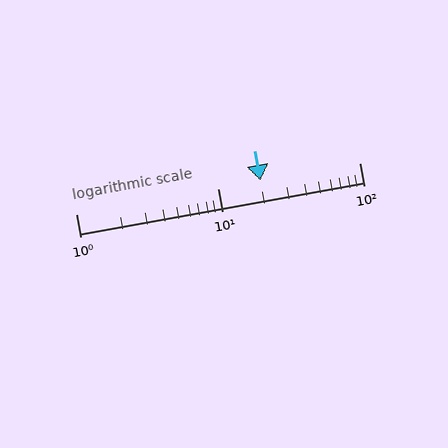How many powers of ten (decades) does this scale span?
The scale spans 2 decades, from 1 to 100.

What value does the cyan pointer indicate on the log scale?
The pointer indicates approximately 20.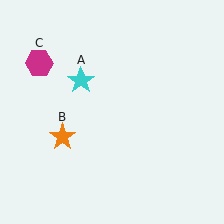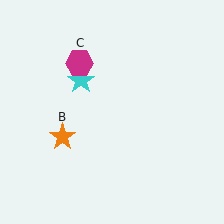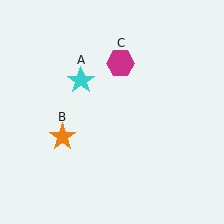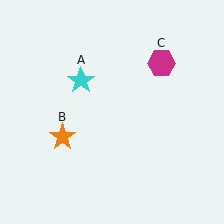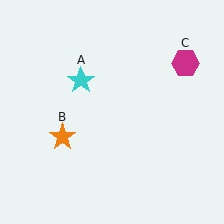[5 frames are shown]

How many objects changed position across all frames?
1 object changed position: magenta hexagon (object C).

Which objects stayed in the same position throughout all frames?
Cyan star (object A) and orange star (object B) remained stationary.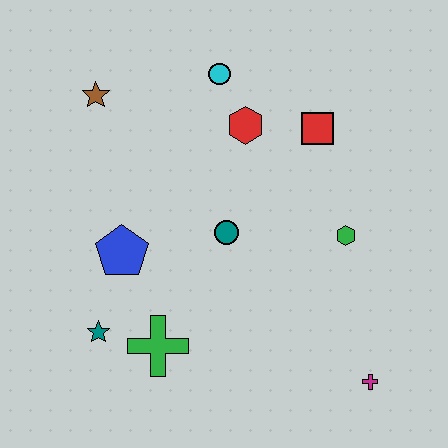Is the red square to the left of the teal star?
No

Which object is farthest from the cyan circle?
The magenta cross is farthest from the cyan circle.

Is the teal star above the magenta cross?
Yes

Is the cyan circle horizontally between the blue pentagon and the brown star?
No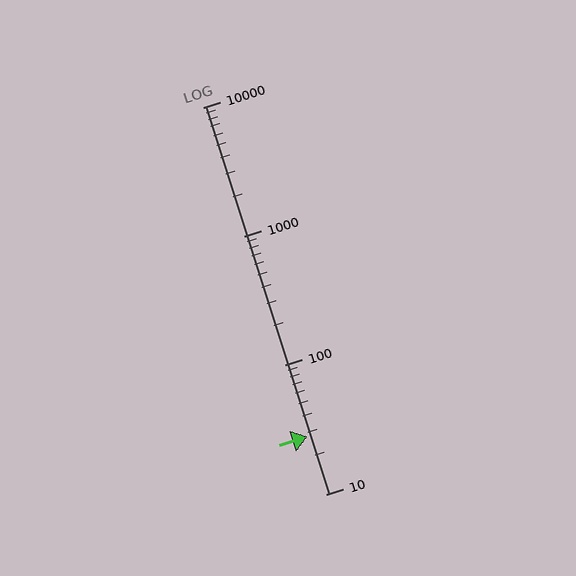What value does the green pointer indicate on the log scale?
The pointer indicates approximately 28.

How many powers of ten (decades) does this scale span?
The scale spans 3 decades, from 10 to 10000.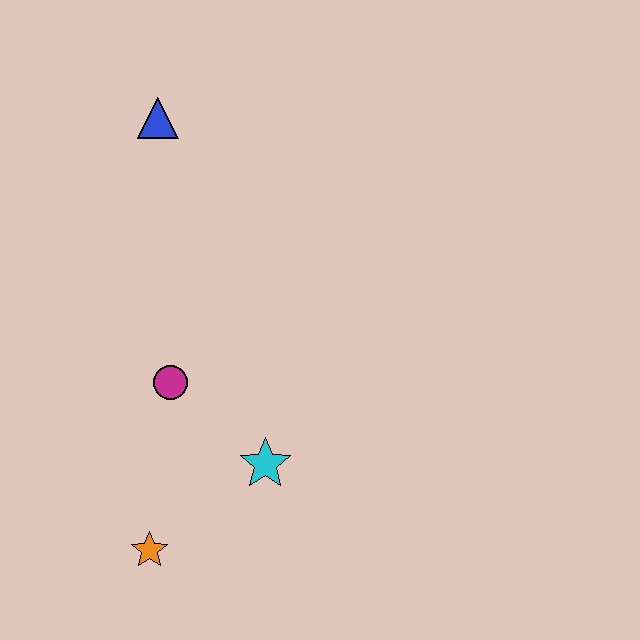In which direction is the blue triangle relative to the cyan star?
The blue triangle is above the cyan star.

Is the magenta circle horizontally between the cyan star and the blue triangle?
Yes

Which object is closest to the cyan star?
The magenta circle is closest to the cyan star.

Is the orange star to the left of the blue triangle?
Yes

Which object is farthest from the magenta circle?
The blue triangle is farthest from the magenta circle.